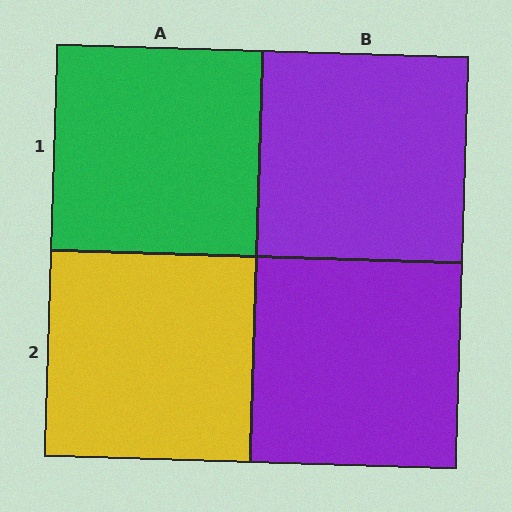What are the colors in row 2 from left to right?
Yellow, purple.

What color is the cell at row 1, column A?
Green.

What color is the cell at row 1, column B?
Purple.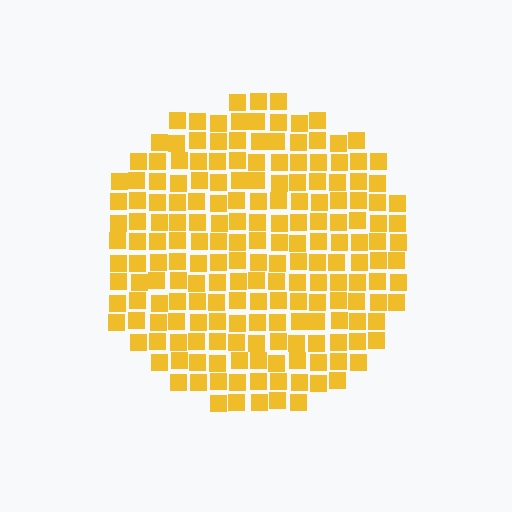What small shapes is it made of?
It is made of small squares.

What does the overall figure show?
The overall figure shows a circle.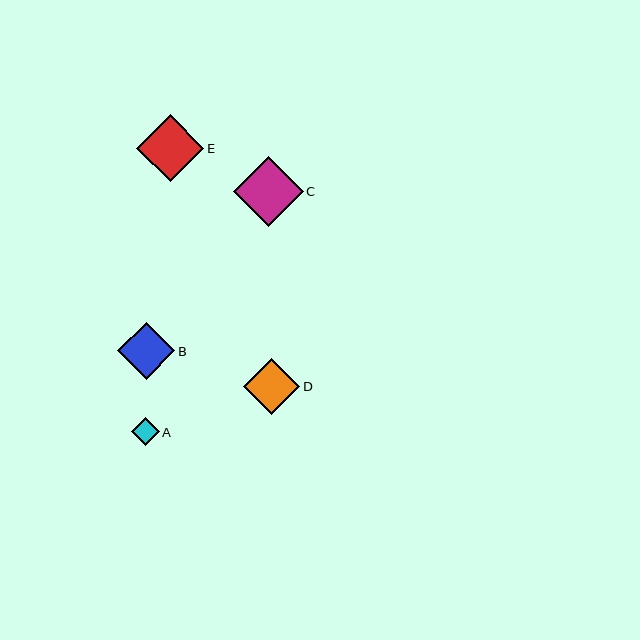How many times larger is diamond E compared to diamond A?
Diamond E is approximately 2.4 times the size of diamond A.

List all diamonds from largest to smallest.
From largest to smallest: C, E, B, D, A.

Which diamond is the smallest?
Diamond A is the smallest with a size of approximately 28 pixels.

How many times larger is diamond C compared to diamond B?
Diamond C is approximately 1.2 times the size of diamond B.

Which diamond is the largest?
Diamond C is the largest with a size of approximately 70 pixels.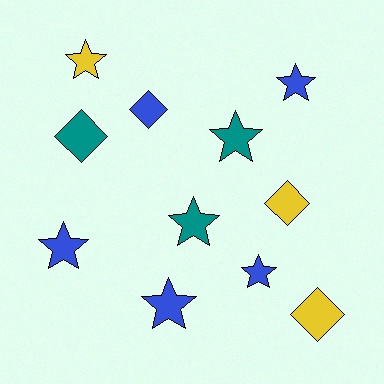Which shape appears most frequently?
Star, with 7 objects.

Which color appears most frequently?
Blue, with 5 objects.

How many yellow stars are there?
There is 1 yellow star.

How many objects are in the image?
There are 11 objects.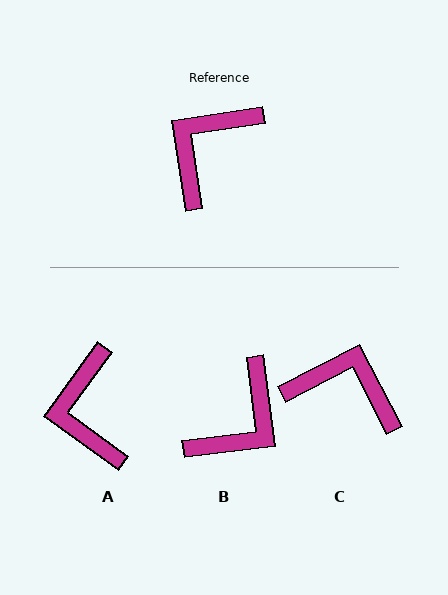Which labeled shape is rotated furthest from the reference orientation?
B, about 179 degrees away.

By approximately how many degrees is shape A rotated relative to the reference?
Approximately 45 degrees counter-clockwise.